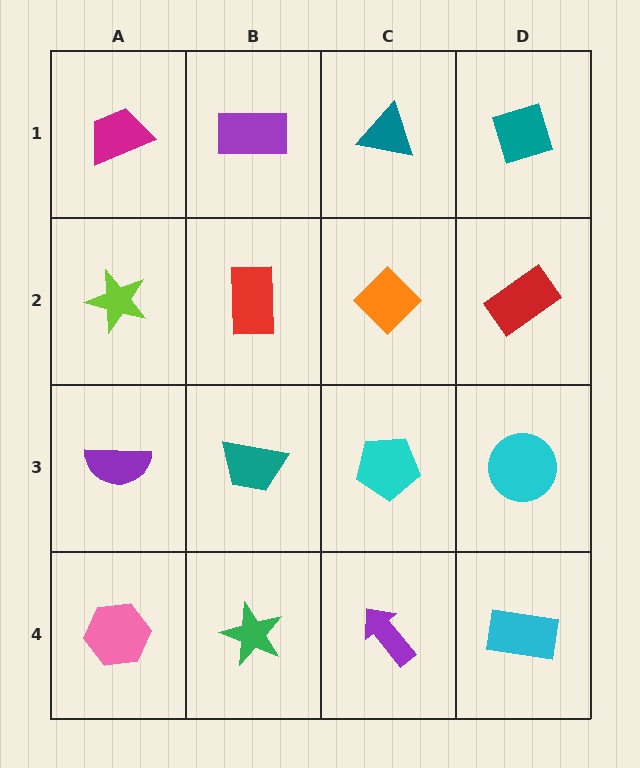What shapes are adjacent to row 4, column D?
A cyan circle (row 3, column D), a purple arrow (row 4, column C).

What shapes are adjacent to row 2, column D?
A teal diamond (row 1, column D), a cyan circle (row 3, column D), an orange diamond (row 2, column C).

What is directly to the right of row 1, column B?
A teal triangle.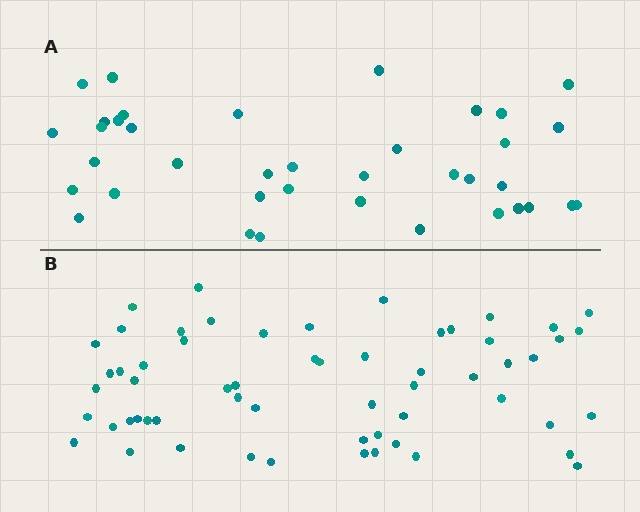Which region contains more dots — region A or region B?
Region B (the bottom region) has more dots.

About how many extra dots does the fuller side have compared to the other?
Region B has approximately 20 more dots than region A.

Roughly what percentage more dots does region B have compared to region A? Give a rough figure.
About 55% more.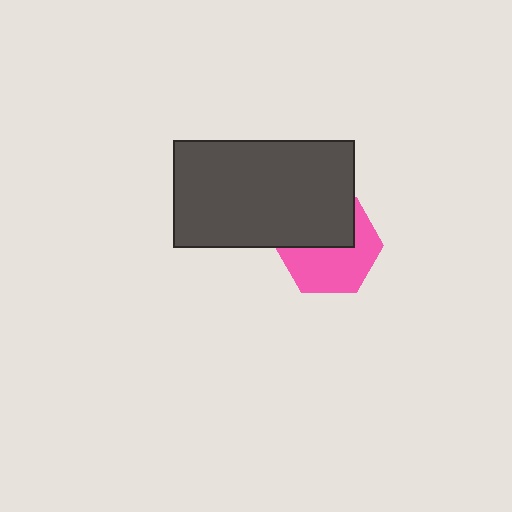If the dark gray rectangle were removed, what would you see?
You would see the complete pink hexagon.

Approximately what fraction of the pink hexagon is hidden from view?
Roughly 43% of the pink hexagon is hidden behind the dark gray rectangle.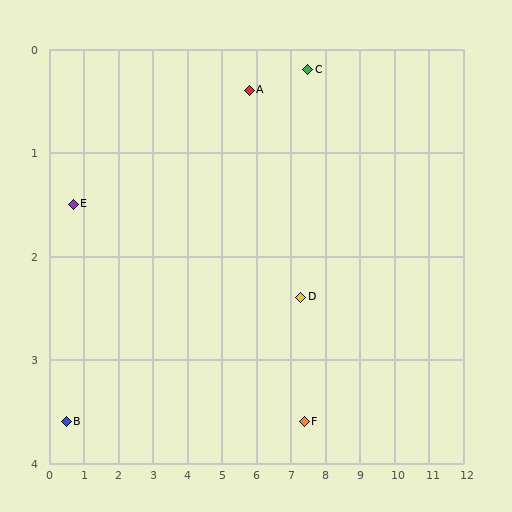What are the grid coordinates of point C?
Point C is at approximately (7.5, 0.2).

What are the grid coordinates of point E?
Point E is at approximately (0.7, 1.5).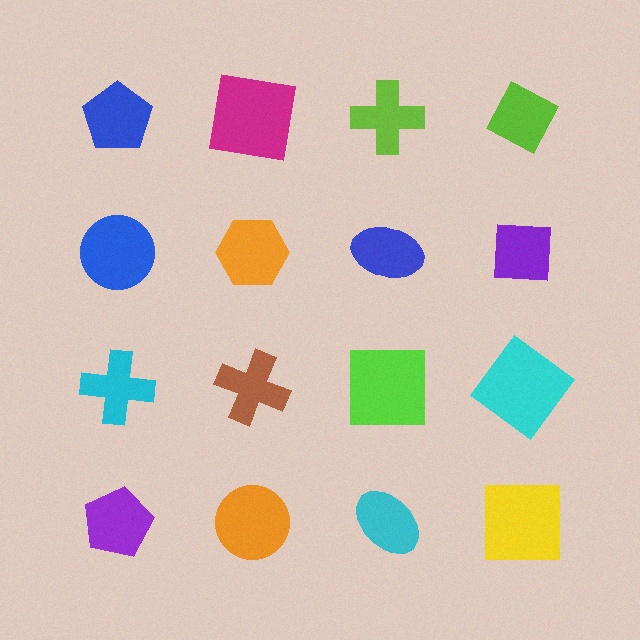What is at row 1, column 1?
A blue pentagon.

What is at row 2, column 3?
A blue ellipse.